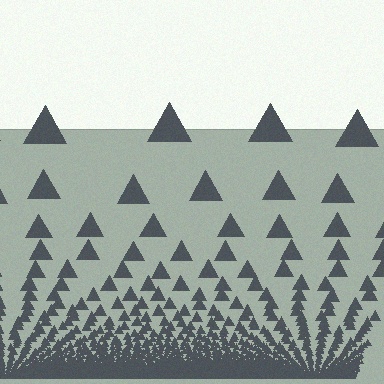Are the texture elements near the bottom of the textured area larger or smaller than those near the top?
Smaller. The gradient is inverted — elements near the bottom are smaller and denser.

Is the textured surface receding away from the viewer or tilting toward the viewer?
The surface appears to tilt toward the viewer. Texture elements get larger and sparser toward the top.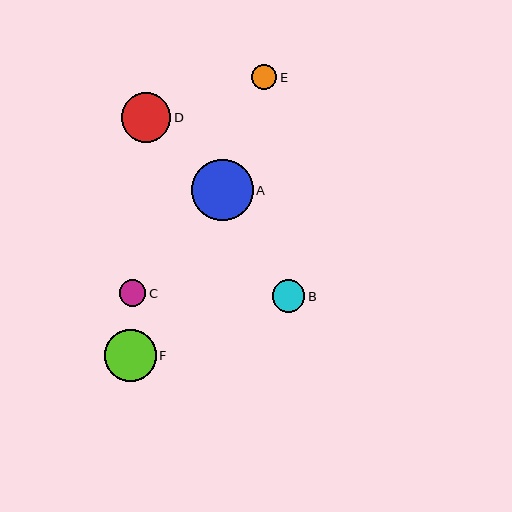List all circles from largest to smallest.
From largest to smallest: A, F, D, B, C, E.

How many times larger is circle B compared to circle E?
Circle B is approximately 1.3 times the size of circle E.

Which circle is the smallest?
Circle E is the smallest with a size of approximately 25 pixels.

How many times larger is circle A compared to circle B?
Circle A is approximately 1.9 times the size of circle B.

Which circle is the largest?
Circle A is the largest with a size of approximately 61 pixels.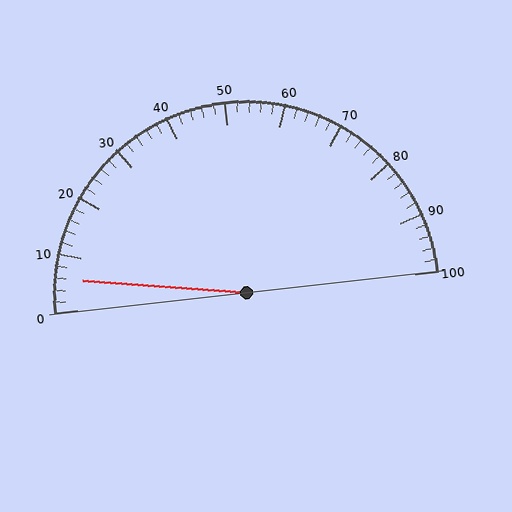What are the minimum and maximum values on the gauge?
The gauge ranges from 0 to 100.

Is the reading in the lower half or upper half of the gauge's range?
The reading is in the lower half of the range (0 to 100).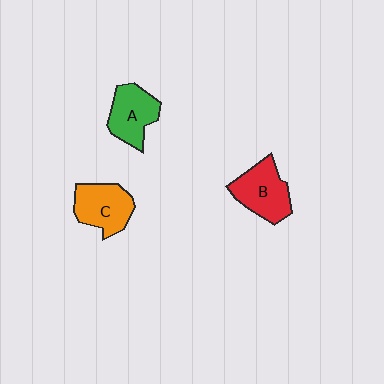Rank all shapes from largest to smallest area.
From largest to smallest: B (red), C (orange), A (green).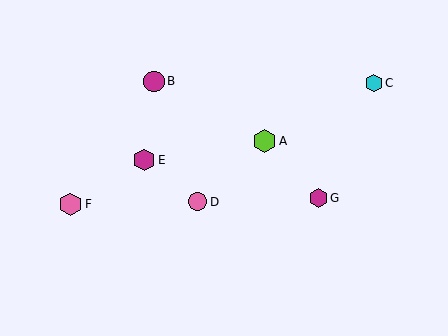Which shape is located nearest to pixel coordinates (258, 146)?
The lime hexagon (labeled A) at (264, 141) is nearest to that location.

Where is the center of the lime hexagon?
The center of the lime hexagon is at (264, 141).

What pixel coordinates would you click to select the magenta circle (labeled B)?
Click at (154, 81) to select the magenta circle B.